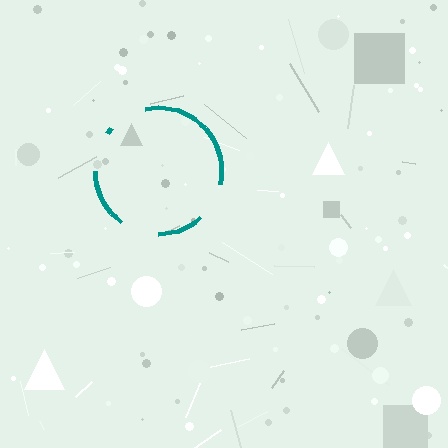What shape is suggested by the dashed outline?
The dashed outline suggests a circle.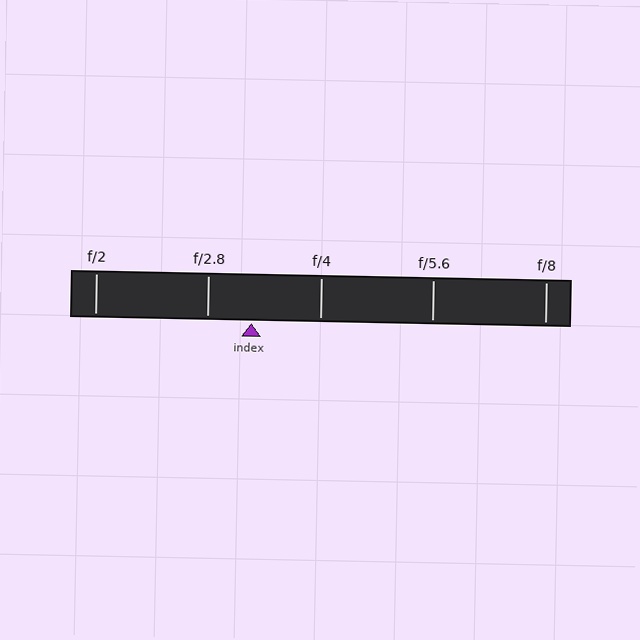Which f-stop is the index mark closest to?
The index mark is closest to f/2.8.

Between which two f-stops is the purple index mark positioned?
The index mark is between f/2.8 and f/4.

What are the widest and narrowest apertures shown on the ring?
The widest aperture shown is f/2 and the narrowest is f/8.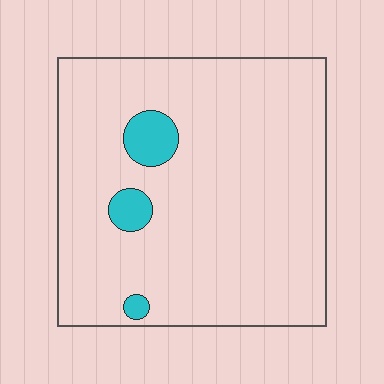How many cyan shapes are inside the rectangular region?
3.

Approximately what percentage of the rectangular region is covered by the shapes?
Approximately 5%.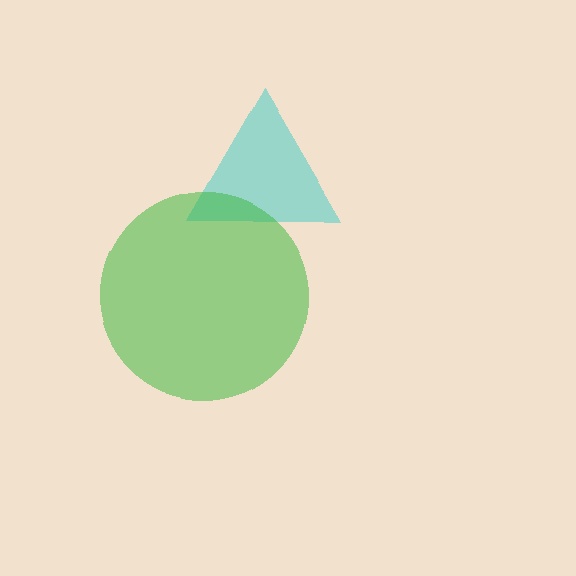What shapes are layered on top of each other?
The layered shapes are: a cyan triangle, a green circle.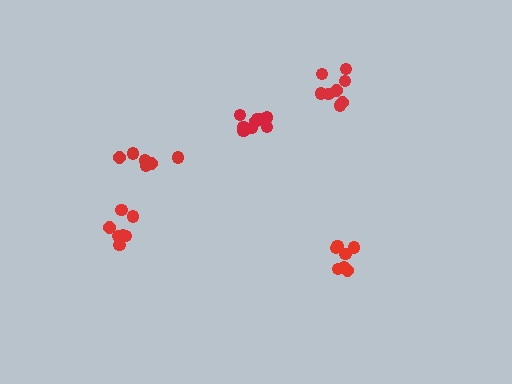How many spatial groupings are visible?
There are 5 spatial groupings.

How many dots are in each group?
Group 1: 7 dots, Group 2: 7 dots, Group 3: 8 dots, Group 4: 9 dots, Group 5: 6 dots (37 total).